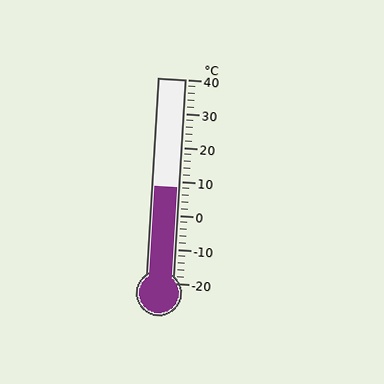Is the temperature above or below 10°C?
The temperature is below 10°C.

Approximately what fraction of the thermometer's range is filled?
The thermometer is filled to approximately 45% of its range.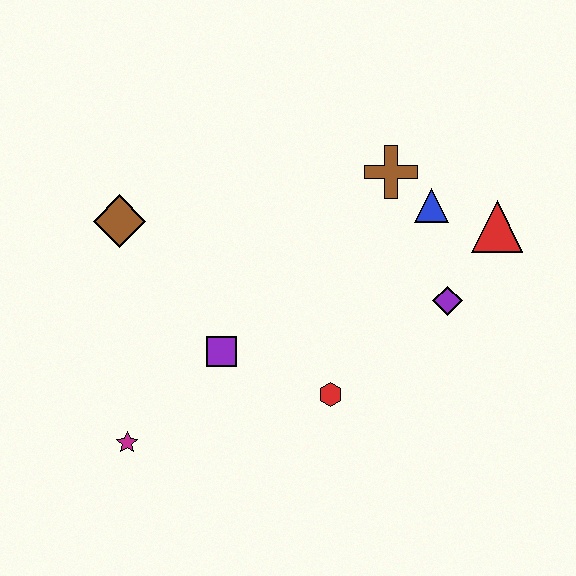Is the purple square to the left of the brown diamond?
No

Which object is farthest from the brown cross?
The magenta star is farthest from the brown cross.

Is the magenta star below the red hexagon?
Yes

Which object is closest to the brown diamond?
The purple square is closest to the brown diamond.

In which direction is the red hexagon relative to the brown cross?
The red hexagon is below the brown cross.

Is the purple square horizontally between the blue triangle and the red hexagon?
No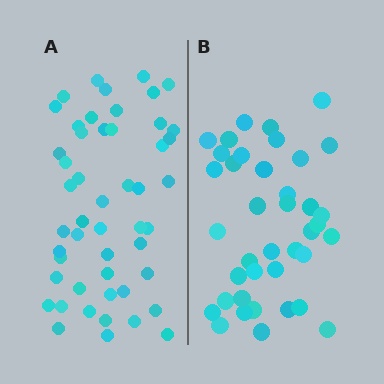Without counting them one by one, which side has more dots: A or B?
Region A (the left region) has more dots.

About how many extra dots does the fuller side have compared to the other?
Region A has roughly 12 or so more dots than region B.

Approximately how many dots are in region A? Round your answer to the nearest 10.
About 50 dots.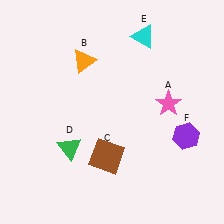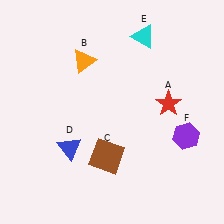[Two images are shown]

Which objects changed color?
A changed from pink to red. D changed from green to blue.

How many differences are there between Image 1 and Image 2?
There are 2 differences between the two images.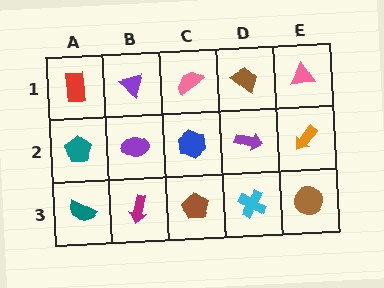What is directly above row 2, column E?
A pink triangle.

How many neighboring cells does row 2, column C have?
4.